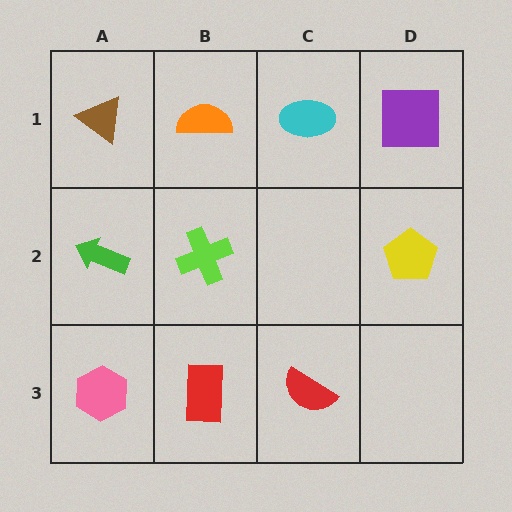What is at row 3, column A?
A pink hexagon.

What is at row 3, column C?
A red semicircle.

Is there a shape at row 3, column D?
No, that cell is empty.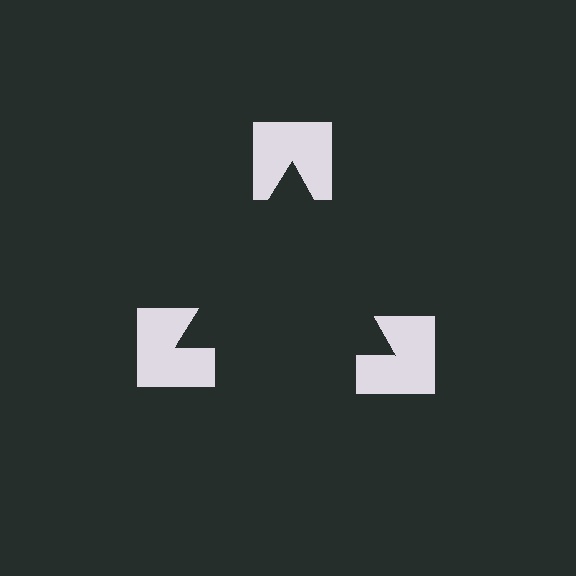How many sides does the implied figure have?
3 sides.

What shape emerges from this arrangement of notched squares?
An illusory triangle — its edges are inferred from the aligned wedge cuts in the notched squares, not physically drawn.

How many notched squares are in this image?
There are 3 — one at each vertex of the illusory triangle.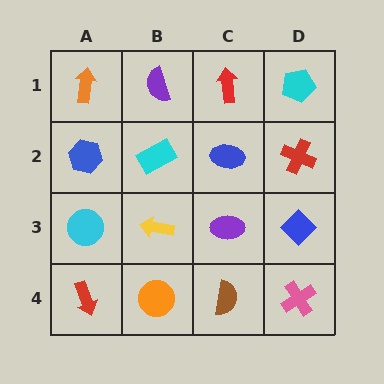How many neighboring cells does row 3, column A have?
3.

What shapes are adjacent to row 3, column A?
A blue hexagon (row 2, column A), a red arrow (row 4, column A), a yellow arrow (row 3, column B).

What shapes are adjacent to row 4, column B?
A yellow arrow (row 3, column B), a red arrow (row 4, column A), a brown semicircle (row 4, column C).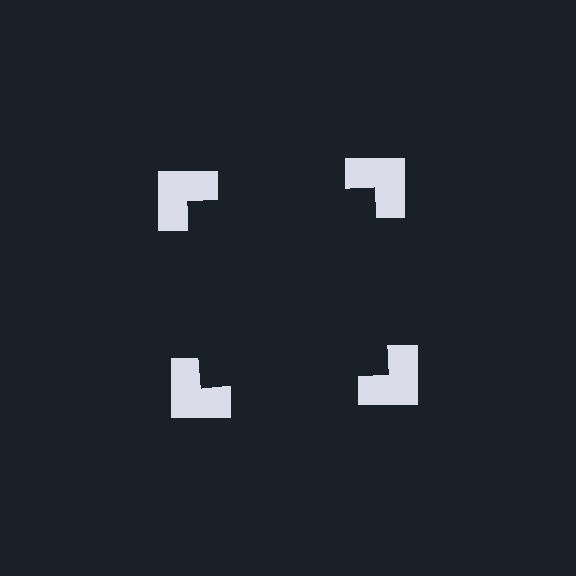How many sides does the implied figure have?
4 sides.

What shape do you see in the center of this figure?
An illusory square — its edges are inferred from the aligned wedge cuts in the notched squares, not physically drawn.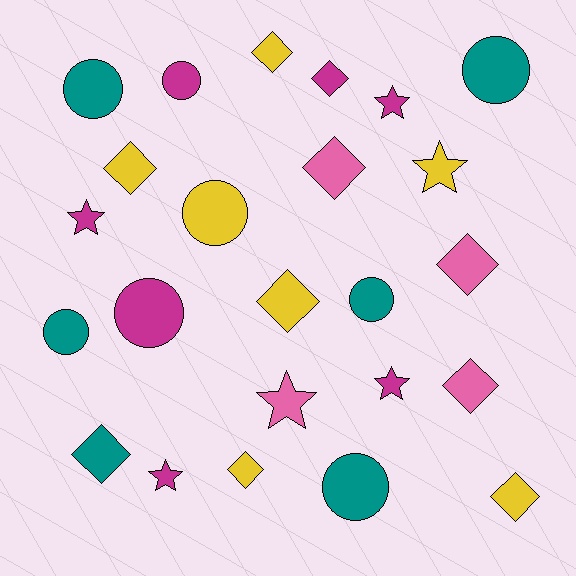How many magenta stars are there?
There are 4 magenta stars.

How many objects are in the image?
There are 24 objects.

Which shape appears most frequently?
Diamond, with 10 objects.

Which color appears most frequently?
Magenta, with 7 objects.